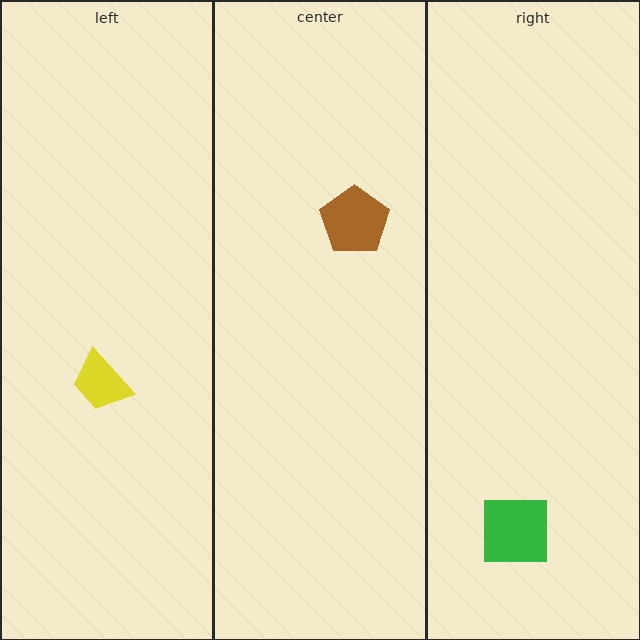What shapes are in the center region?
The brown pentagon.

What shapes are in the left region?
The yellow trapezoid.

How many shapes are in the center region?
1.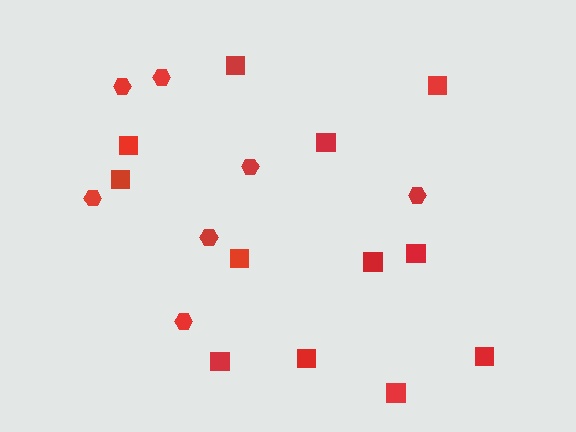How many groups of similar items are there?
There are 2 groups: one group of hexagons (7) and one group of squares (12).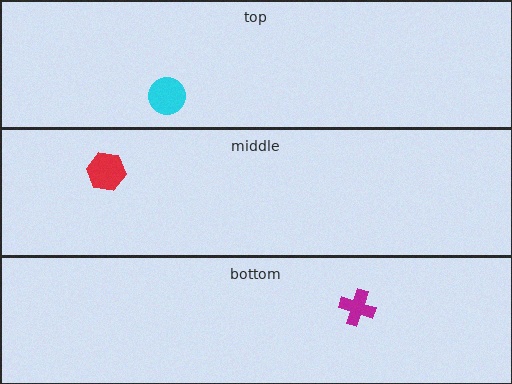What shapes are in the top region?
The cyan circle.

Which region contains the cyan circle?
The top region.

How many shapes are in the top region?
1.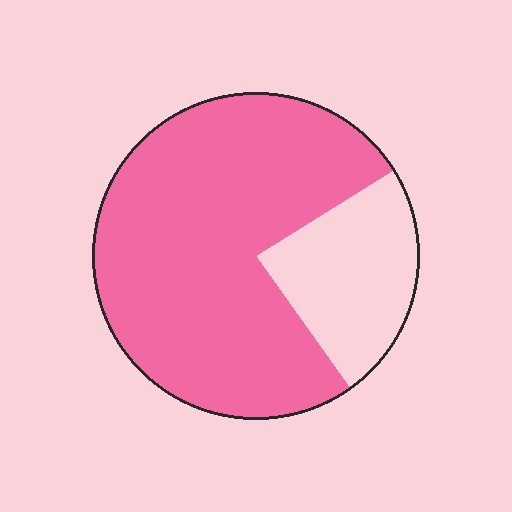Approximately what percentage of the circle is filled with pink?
Approximately 75%.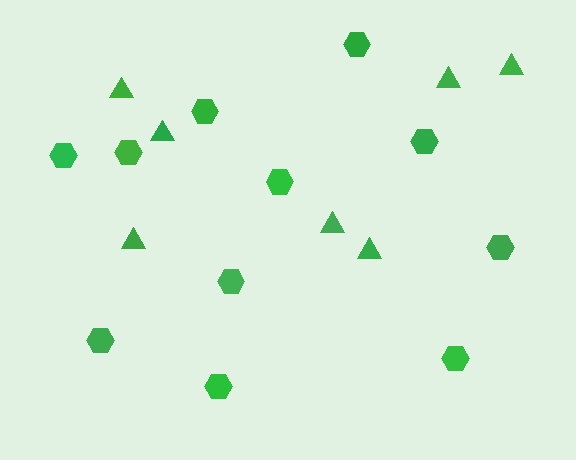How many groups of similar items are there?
There are 2 groups: one group of triangles (7) and one group of hexagons (11).